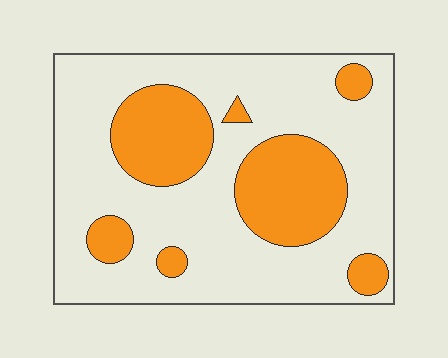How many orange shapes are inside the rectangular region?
7.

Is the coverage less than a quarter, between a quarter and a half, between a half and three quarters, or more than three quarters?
Between a quarter and a half.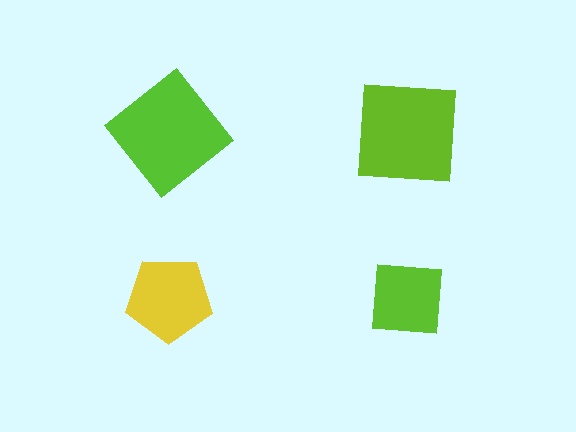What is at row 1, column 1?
A lime diamond.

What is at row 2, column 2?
A lime square.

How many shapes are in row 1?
2 shapes.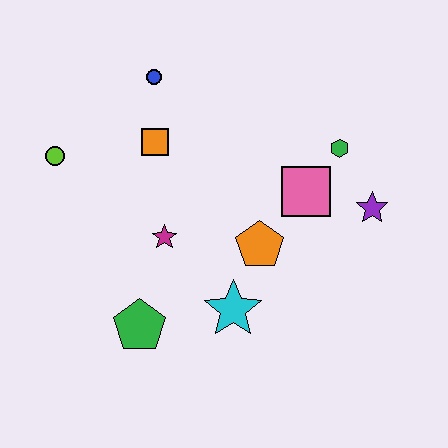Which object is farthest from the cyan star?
The blue circle is farthest from the cyan star.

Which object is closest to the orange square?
The blue circle is closest to the orange square.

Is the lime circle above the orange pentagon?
Yes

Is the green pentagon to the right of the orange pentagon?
No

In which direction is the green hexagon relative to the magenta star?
The green hexagon is to the right of the magenta star.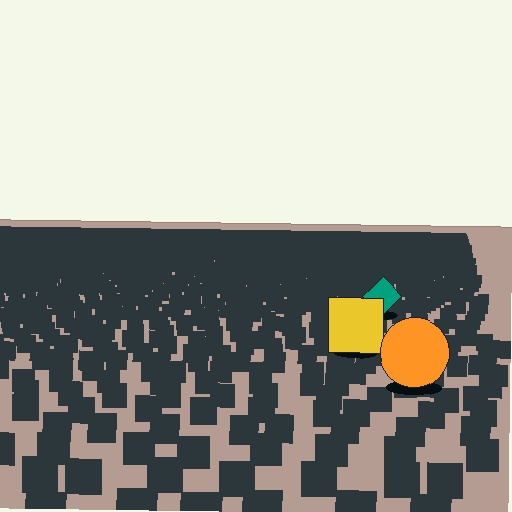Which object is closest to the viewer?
The orange circle is closest. The texture marks near it are larger and more spread out.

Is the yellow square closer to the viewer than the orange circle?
No. The orange circle is closer — you can tell from the texture gradient: the ground texture is coarser near it.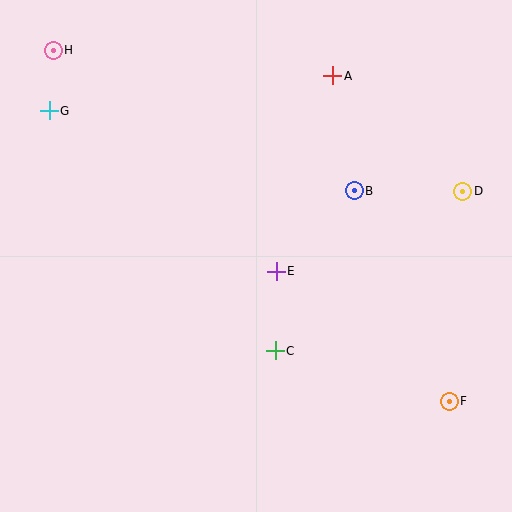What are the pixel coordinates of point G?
Point G is at (49, 111).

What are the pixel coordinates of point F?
Point F is at (449, 401).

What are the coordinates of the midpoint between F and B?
The midpoint between F and B is at (402, 296).